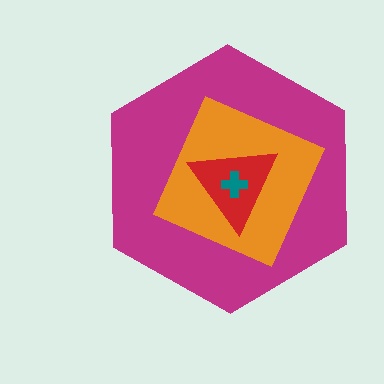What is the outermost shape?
The magenta hexagon.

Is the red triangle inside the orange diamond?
Yes.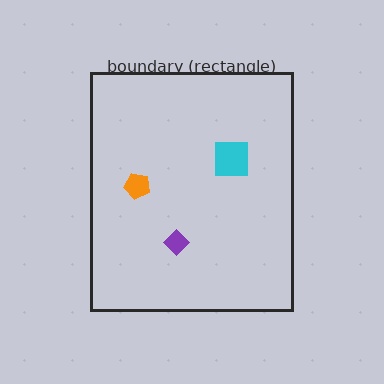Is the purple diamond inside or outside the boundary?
Inside.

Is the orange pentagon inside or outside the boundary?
Inside.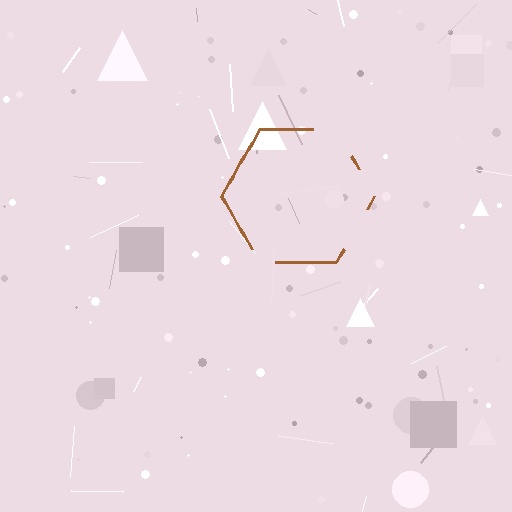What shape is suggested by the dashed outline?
The dashed outline suggests a hexagon.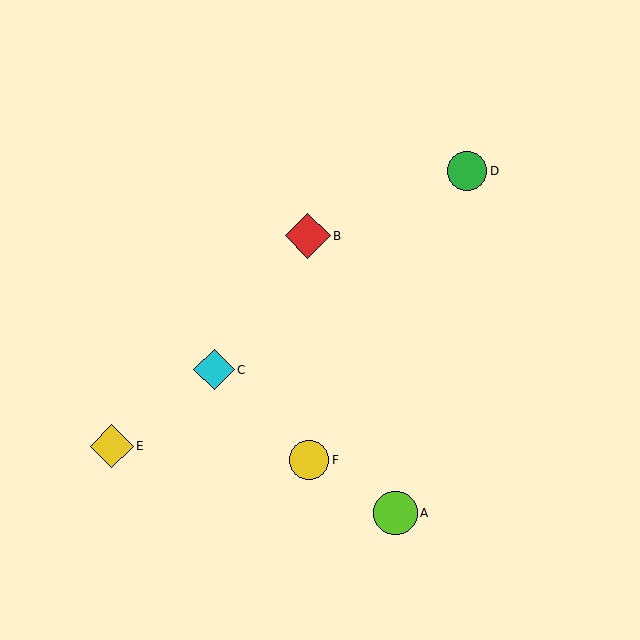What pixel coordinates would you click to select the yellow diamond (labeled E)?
Click at (112, 446) to select the yellow diamond E.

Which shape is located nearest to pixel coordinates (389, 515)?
The lime circle (labeled A) at (396, 513) is nearest to that location.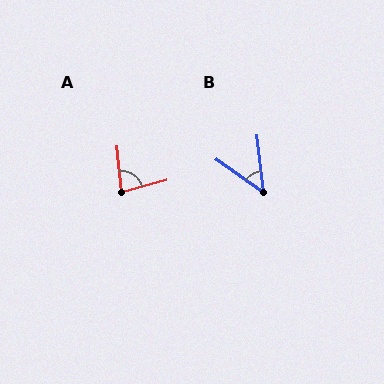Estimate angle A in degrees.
Approximately 80 degrees.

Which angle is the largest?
A, at approximately 80 degrees.